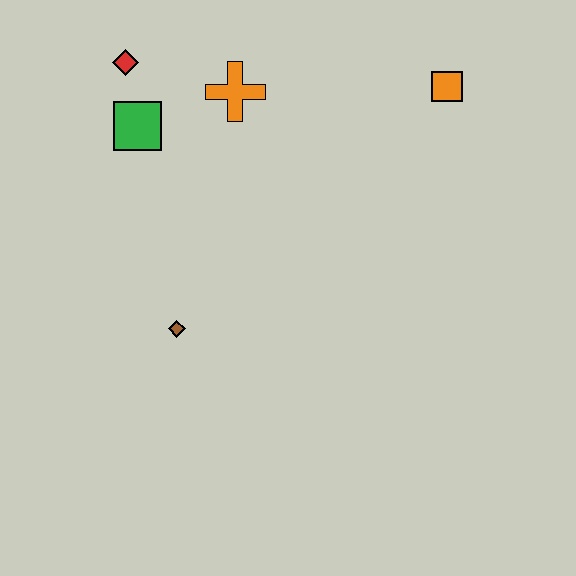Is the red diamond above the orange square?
Yes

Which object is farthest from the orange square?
The brown diamond is farthest from the orange square.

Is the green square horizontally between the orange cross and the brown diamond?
No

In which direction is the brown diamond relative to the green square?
The brown diamond is below the green square.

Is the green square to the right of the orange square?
No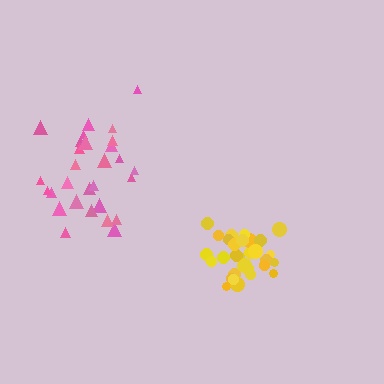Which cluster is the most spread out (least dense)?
Pink.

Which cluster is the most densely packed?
Yellow.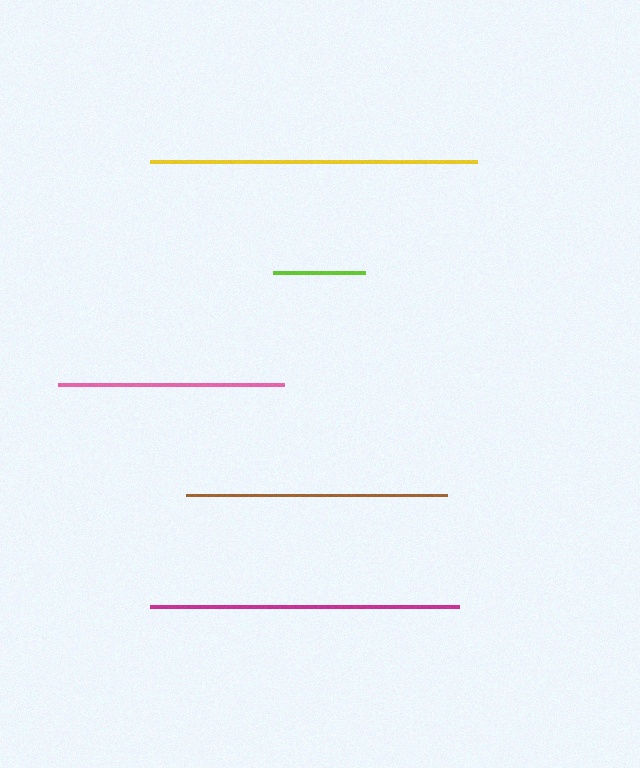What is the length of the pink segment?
The pink segment is approximately 227 pixels long.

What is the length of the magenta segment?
The magenta segment is approximately 310 pixels long.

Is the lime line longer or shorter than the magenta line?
The magenta line is longer than the lime line.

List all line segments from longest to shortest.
From longest to shortest: yellow, magenta, brown, pink, lime.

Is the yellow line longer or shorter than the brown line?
The yellow line is longer than the brown line.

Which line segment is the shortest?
The lime line is the shortest at approximately 92 pixels.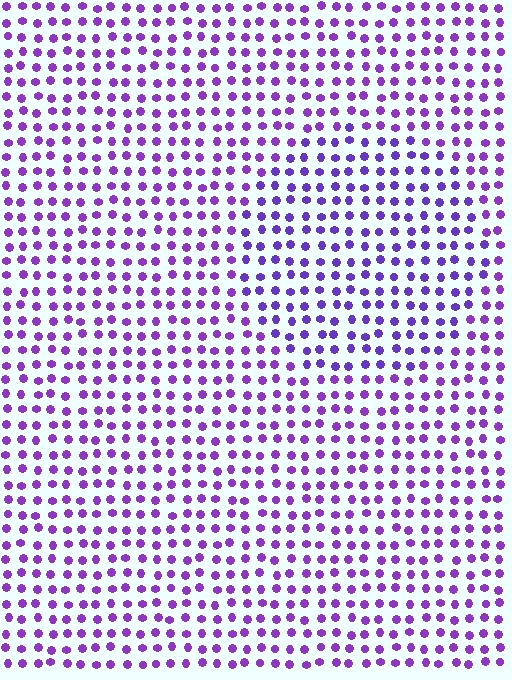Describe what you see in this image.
The image is filled with small purple elements in a uniform arrangement. A circle-shaped region is visible where the elements are tinted to a slightly different hue, forming a subtle color boundary.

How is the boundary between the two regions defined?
The boundary is defined purely by a slight shift in hue (about 18 degrees). Spacing, size, and orientation are identical on both sides.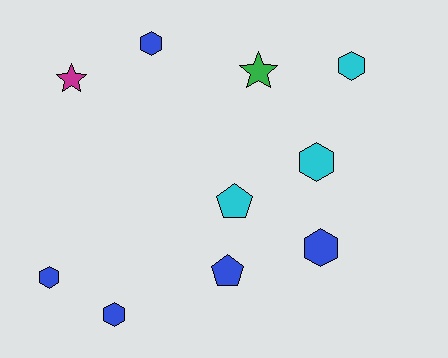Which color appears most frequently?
Blue, with 5 objects.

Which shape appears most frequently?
Hexagon, with 6 objects.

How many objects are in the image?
There are 10 objects.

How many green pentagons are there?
There are no green pentagons.